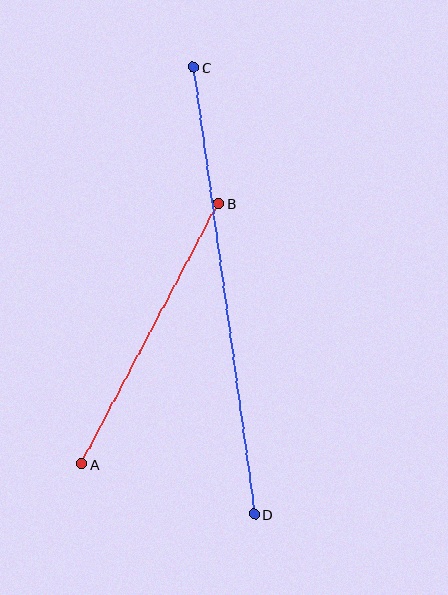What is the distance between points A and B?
The distance is approximately 294 pixels.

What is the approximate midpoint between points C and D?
The midpoint is at approximately (224, 291) pixels.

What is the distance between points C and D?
The distance is approximately 451 pixels.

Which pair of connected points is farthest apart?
Points C and D are farthest apart.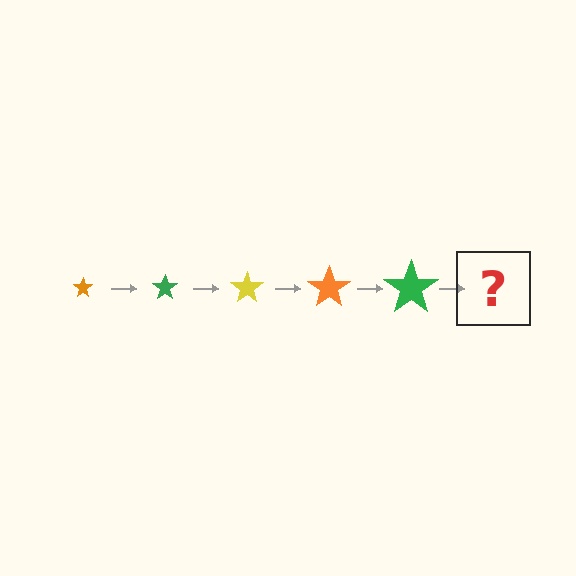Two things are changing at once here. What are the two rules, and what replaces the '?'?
The two rules are that the star grows larger each step and the color cycles through orange, green, and yellow. The '?' should be a yellow star, larger than the previous one.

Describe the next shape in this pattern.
It should be a yellow star, larger than the previous one.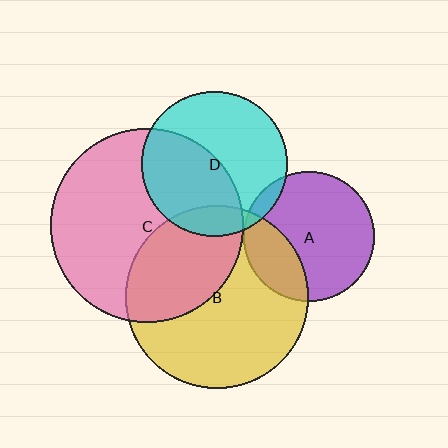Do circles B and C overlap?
Yes.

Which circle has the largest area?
Circle C (pink).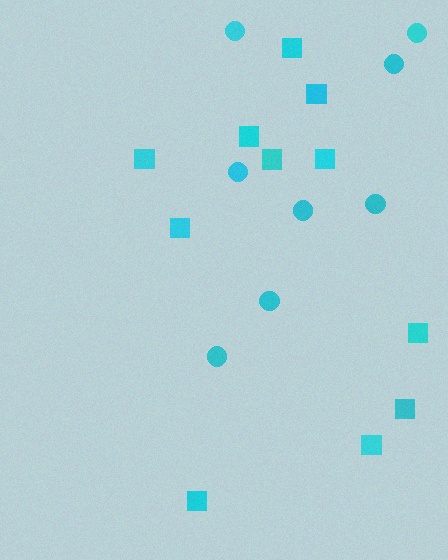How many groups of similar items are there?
There are 2 groups: one group of squares (11) and one group of circles (8).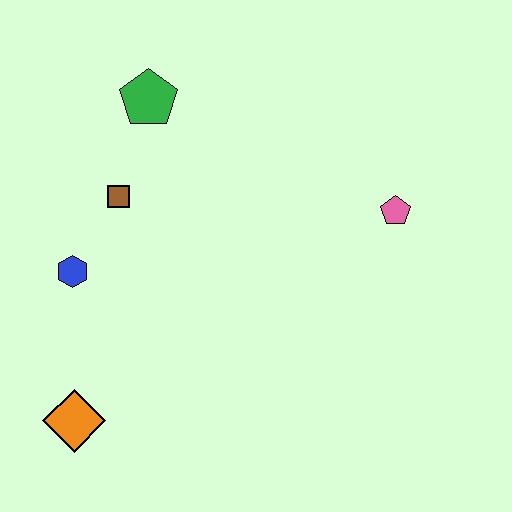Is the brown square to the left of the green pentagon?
Yes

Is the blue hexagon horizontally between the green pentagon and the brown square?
No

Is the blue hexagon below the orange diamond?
No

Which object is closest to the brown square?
The blue hexagon is closest to the brown square.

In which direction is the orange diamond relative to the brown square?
The orange diamond is below the brown square.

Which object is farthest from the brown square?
The pink pentagon is farthest from the brown square.